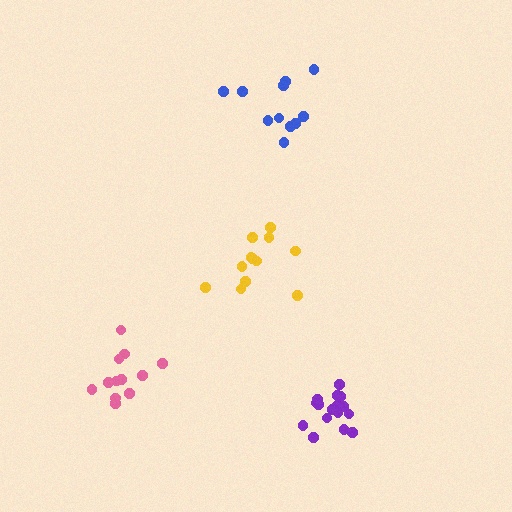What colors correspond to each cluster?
The clusters are colored: purple, blue, yellow, pink.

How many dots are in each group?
Group 1: 16 dots, Group 2: 11 dots, Group 3: 12 dots, Group 4: 12 dots (51 total).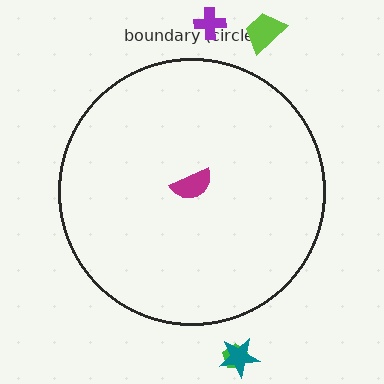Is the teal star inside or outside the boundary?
Outside.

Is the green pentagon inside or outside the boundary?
Outside.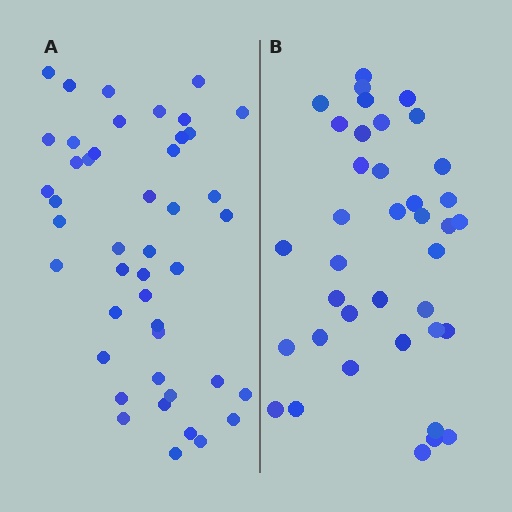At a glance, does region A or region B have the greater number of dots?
Region A (the left region) has more dots.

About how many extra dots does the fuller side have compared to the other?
Region A has roughly 8 or so more dots than region B.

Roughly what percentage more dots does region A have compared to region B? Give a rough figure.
About 20% more.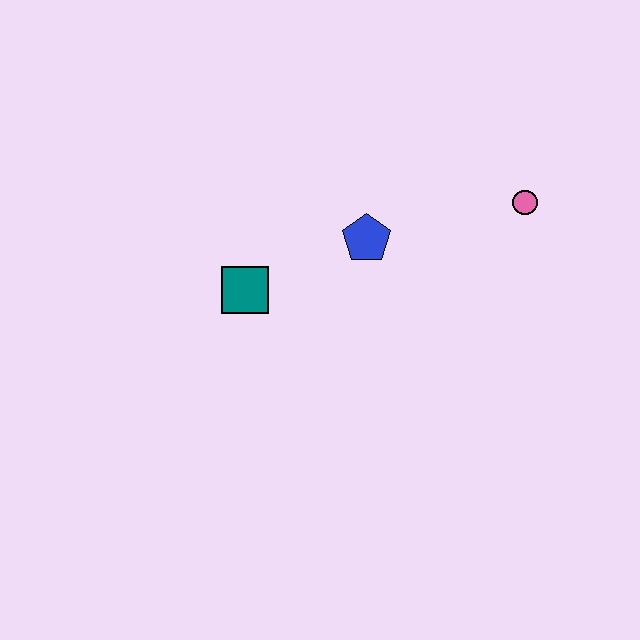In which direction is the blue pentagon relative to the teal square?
The blue pentagon is to the right of the teal square.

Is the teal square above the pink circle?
No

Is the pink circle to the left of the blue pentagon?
No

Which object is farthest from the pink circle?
The teal square is farthest from the pink circle.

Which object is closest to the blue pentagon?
The teal square is closest to the blue pentagon.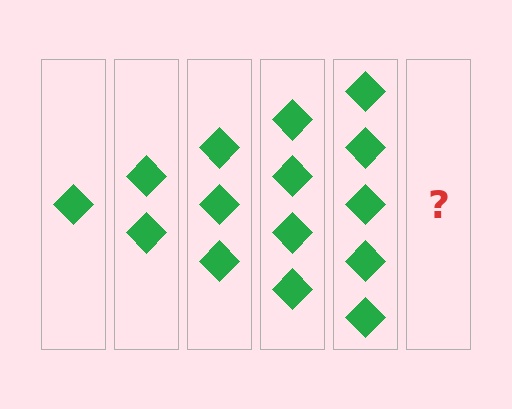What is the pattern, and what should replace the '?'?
The pattern is that each step adds one more diamond. The '?' should be 6 diamonds.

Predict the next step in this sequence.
The next step is 6 diamonds.